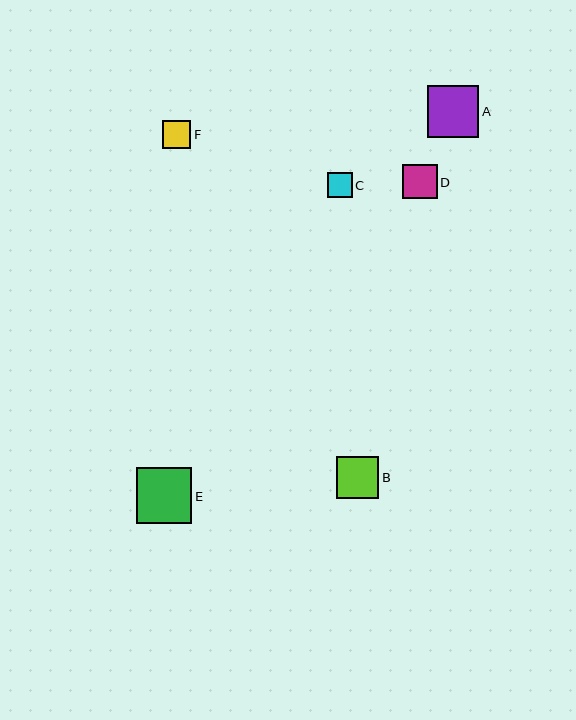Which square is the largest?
Square E is the largest with a size of approximately 56 pixels.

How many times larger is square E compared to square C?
Square E is approximately 2.3 times the size of square C.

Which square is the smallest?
Square C is the smallest with a size of approximately 24 pixels.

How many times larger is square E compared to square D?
Square E is approximately 1.6 times the size of square D.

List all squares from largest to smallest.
From largest to smallest: E, A, B, D, F, C.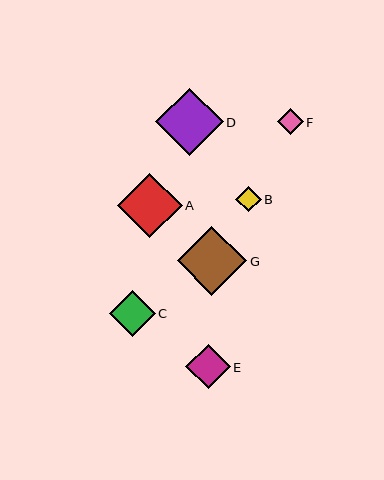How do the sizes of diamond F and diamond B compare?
Diamond F and diamond B are approximately the same size.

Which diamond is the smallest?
Diamond B is the smallest with a size of approximately 25 pixels.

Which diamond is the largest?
Diamond G is the largest with a size of approximately 69 pixels.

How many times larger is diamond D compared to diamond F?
Diamond D is approximately 2.6 times the size of diamond F.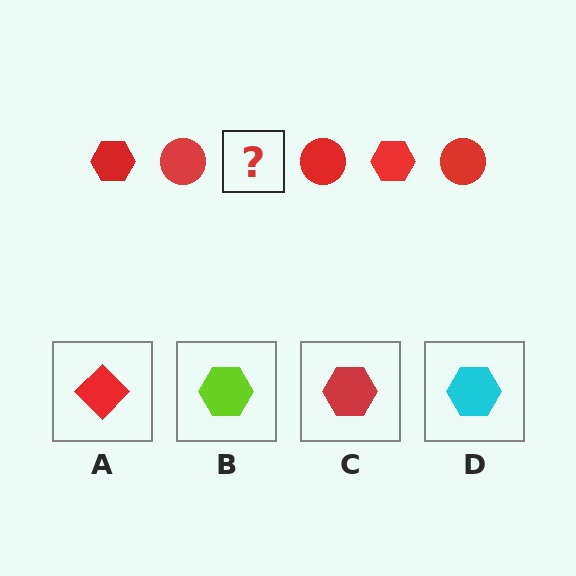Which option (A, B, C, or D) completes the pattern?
C.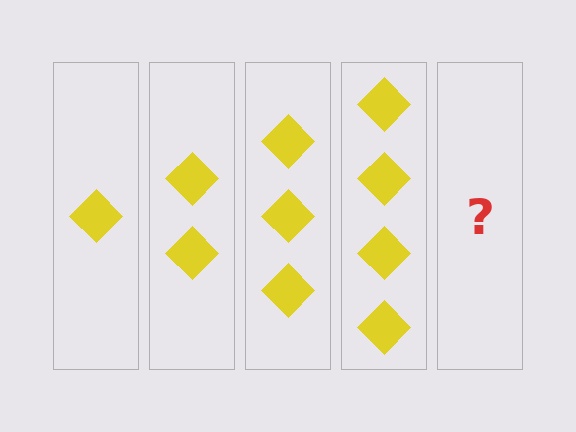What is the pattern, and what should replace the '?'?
The pattern is that each step adds one more diamond. The '?' should be 5 diamonds.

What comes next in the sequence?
The next element should be 5 diamonds.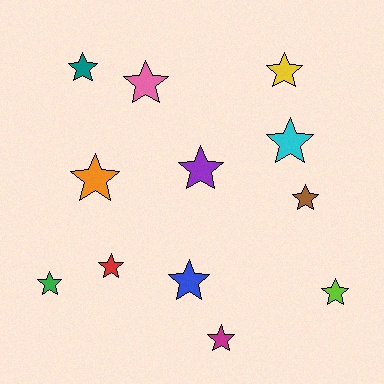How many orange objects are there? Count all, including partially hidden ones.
There is 1 orange object.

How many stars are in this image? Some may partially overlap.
There are 12 stars.